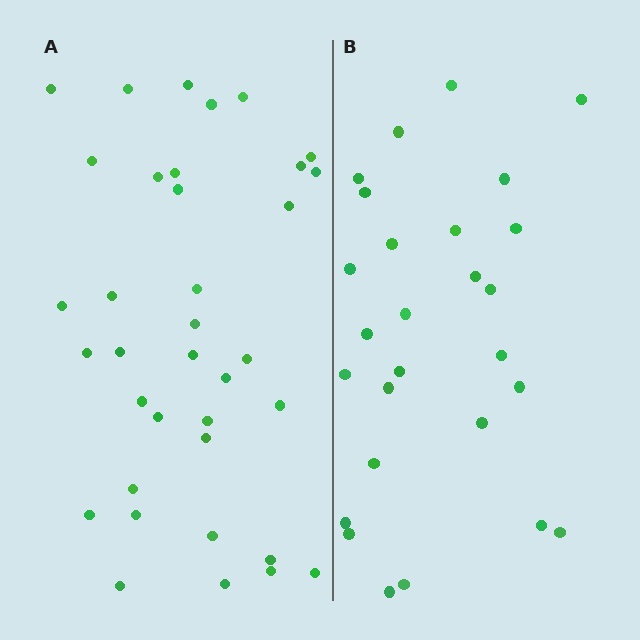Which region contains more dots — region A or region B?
Region A (the left region) has more dots.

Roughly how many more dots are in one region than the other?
Region A has roughly 8 or so more dots than region B.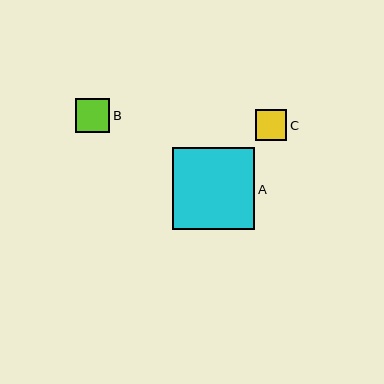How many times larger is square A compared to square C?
Square A is approximately 2.6 times the size of square C.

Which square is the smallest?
Square C is the smallest with a size of approximately 31 pixels.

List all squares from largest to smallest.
From largest to smallest: A, B, C.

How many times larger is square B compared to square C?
Square B is approximately 1.1 times the size of square C.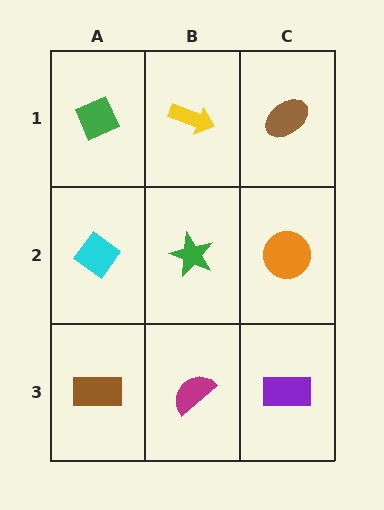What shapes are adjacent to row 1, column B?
A green star (row 2, column B), a green diamond (row 1, column A), a brown ellipse (row 1, column C).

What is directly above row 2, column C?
A brown ellipse.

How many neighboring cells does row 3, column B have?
3.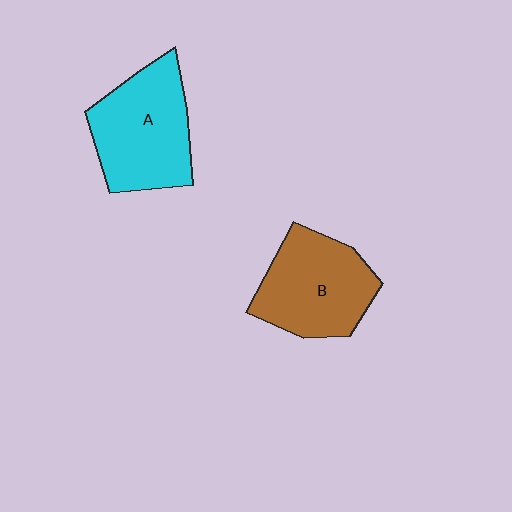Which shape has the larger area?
Shape A (cyan).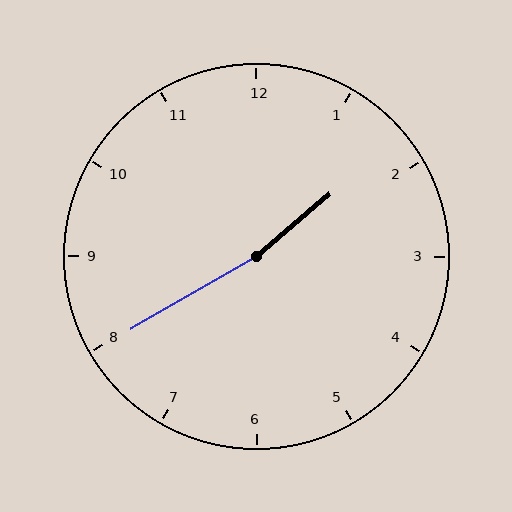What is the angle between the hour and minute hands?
Approximately 170 degrees.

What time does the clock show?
1:40.